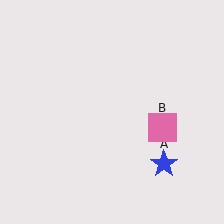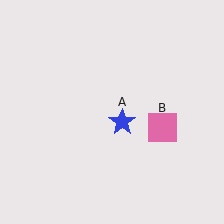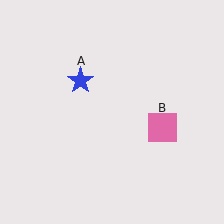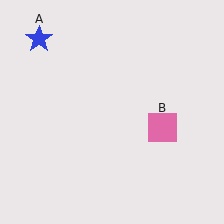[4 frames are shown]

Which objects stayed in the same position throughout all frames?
Pink square (object B) remained stationary.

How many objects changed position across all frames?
1 object changed position: blue star (object A).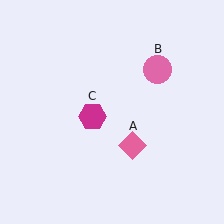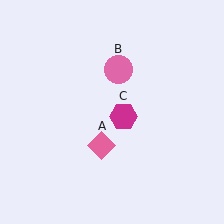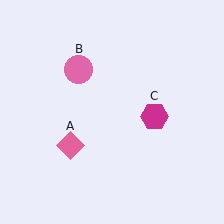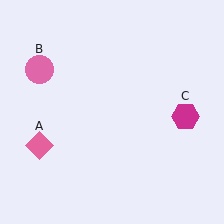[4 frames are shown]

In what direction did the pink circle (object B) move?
The pink circle (object B) moved left.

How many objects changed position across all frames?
3 objects changed position: pink diamond (object A), pink circle (object B), magenta hexagon (object C).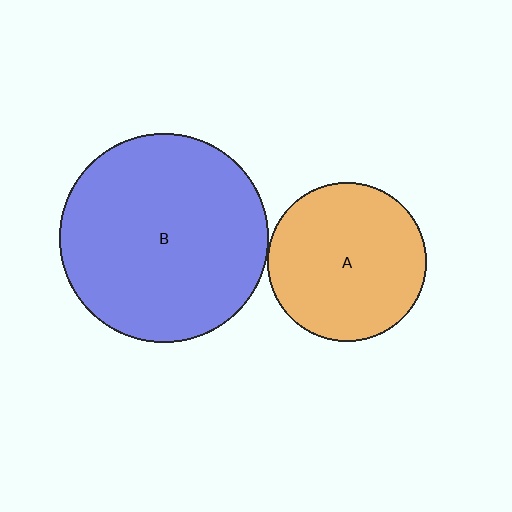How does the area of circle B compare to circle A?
Approximately 1.7 times.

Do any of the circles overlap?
No, none of the circles overlap.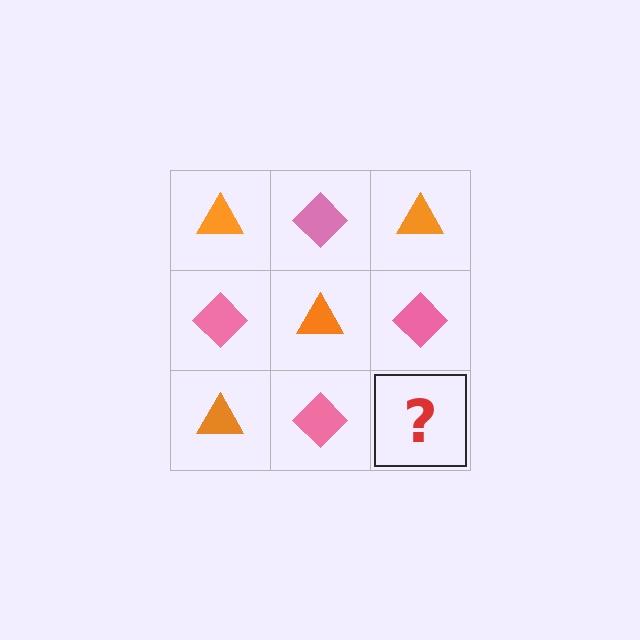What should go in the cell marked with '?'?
The missing cell should contain an orange triangle.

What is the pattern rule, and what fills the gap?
The rule is that it alternates orange triangle and pink diamond in a checkerboard pattern. The gap should be filled with an orange triangle.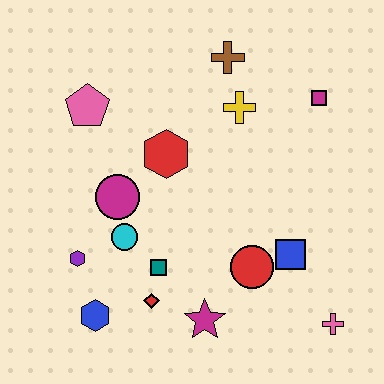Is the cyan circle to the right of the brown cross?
No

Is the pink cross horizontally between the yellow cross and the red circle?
No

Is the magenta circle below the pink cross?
No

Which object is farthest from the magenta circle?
The pink cross is farthest from the magenta circle.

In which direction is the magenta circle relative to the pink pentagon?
The magenta circle is below the pink pentagon.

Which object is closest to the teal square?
The red diamond is closest to the teal square.